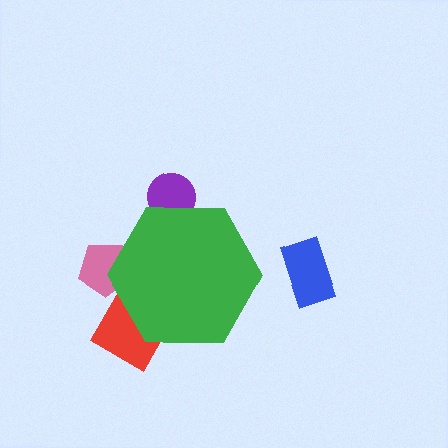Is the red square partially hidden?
Yes, the red square is partially hidden behind the green hexagon.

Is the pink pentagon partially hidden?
Yes, the pink pentagon is partially hidden behind the green hexagon.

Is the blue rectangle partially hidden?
No, the blue rectangle is fully visible.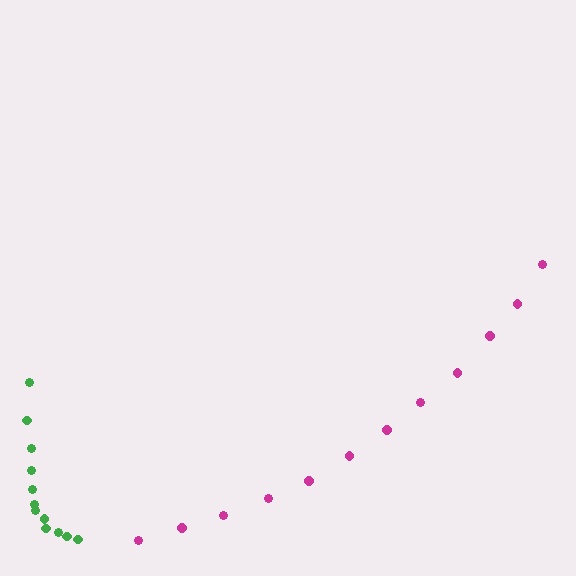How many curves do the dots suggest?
There are 2 distinct paths.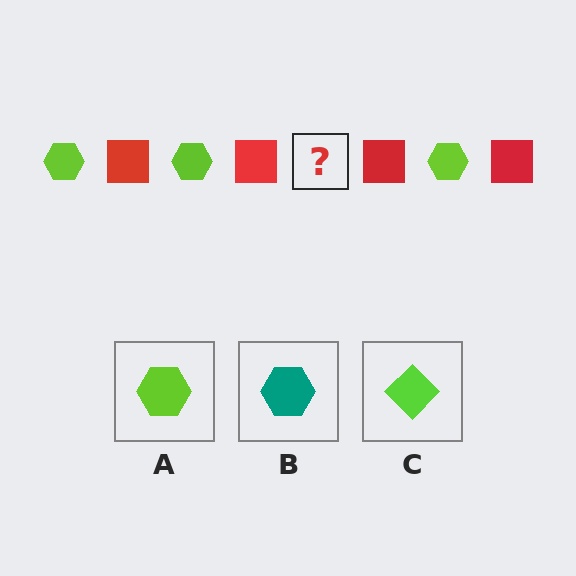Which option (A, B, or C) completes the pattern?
A.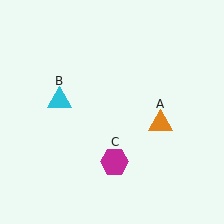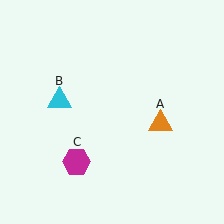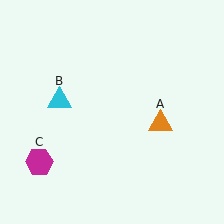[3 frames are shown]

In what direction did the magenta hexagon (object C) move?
The magenta hexagon (object C) moved left.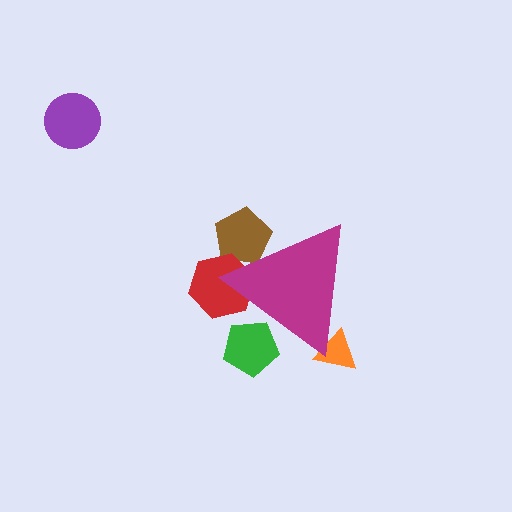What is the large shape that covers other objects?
A magenta triangle.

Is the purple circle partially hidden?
No, the purple circle is fully visible.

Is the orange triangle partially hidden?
Yes, the orange triangle is partially hidden behind the magenta triangle.